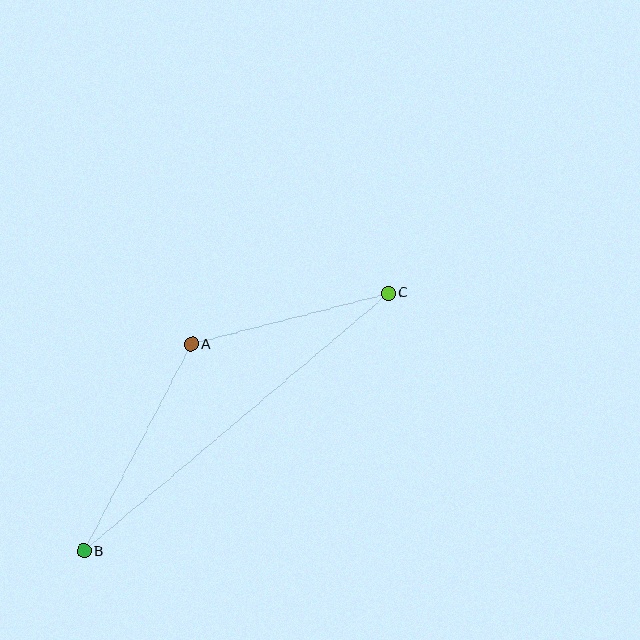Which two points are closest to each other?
Points A and C are closest to each other.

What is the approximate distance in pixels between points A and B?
The distance between A and B is approximately 233 pixels.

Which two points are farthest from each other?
Points B and C are farthest from each other.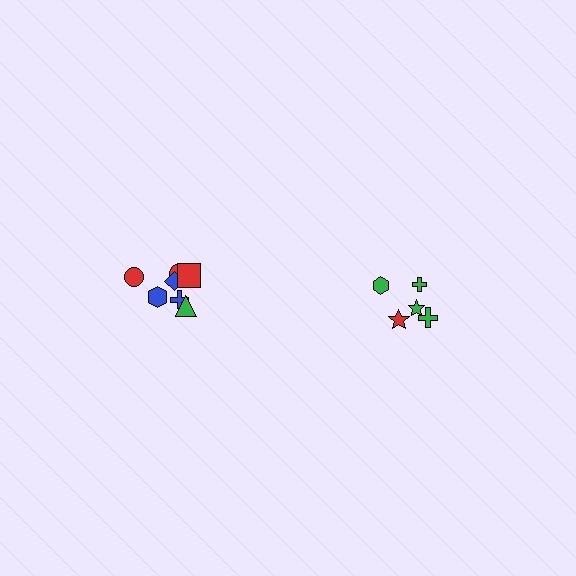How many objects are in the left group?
There are 7 objects.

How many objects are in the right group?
There are 5 objects.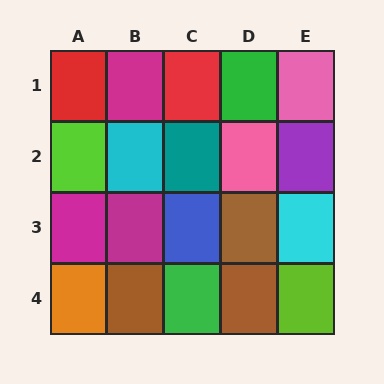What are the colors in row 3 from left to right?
Magenta, magenta, blue, brown, cyan.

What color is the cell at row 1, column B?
Magenta.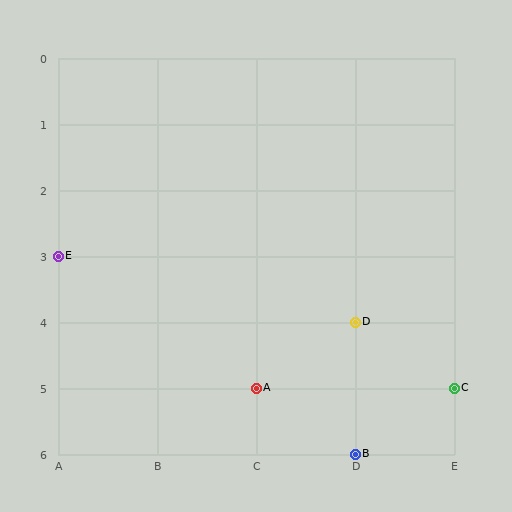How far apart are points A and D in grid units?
Points A and D are 1 column and 1 row apart (about 1.4 grid units diagonally).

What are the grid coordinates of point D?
Point D is at grid coordinates (D, 4).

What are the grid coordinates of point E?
Point E is at grid coordinates (A, 3).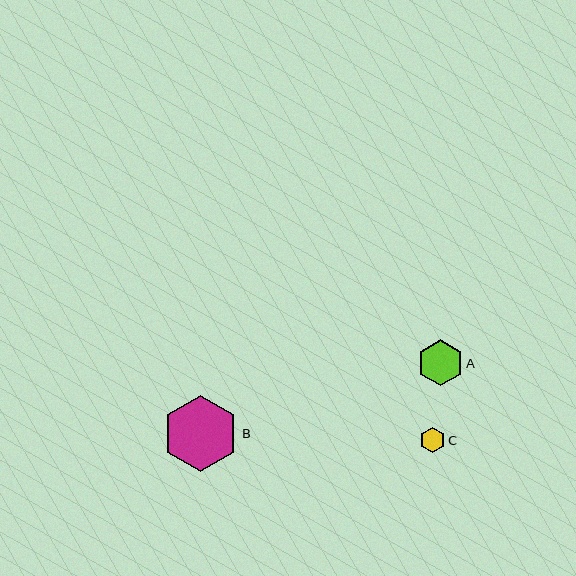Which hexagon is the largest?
Hexagon B is the largest with a size of approximately 76 pixels.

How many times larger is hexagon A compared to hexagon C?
Hexagon A is approximately 1.8 times the size of hexagon C.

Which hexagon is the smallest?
Hexagon C is the smallest with a size of approximately 25 pixels.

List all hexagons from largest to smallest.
From largest to smallest: B, A, C.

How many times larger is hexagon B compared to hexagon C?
Hexagon B is approximately 3.0 times the size of hexagon C.